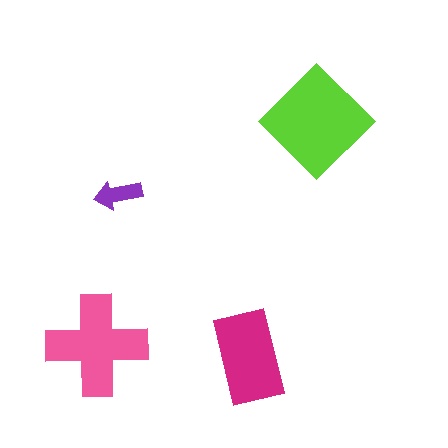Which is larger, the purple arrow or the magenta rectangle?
The magenta rectangle.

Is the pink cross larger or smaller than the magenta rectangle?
Larger.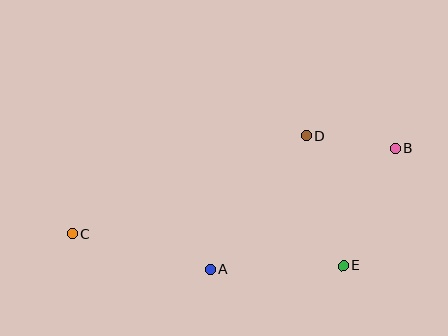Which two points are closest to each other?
Points B and D are closest to each other.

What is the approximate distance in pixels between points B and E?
The distance between B and E is approximately 128 pixels.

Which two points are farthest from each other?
Points B and C are farthest from each other.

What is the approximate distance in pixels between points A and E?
The distance between A and E is approximately 133 pixels.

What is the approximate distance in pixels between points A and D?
The distance between A and D is approximately 165 pixels.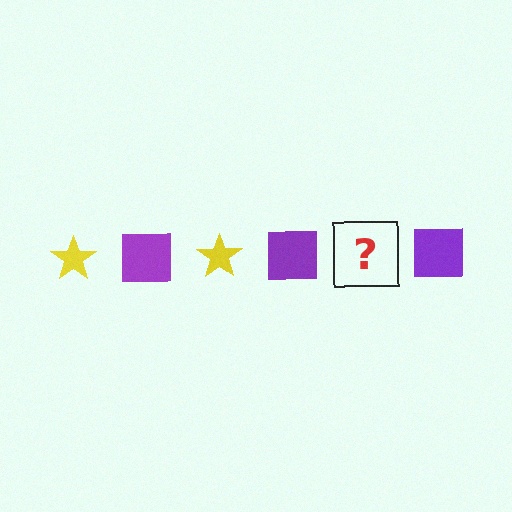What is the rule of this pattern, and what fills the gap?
The rule is that the pattern alternates between yellow star and purple square. The gap should be filled with a yellow star.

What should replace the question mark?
The question mark should be replaced with a yellow star.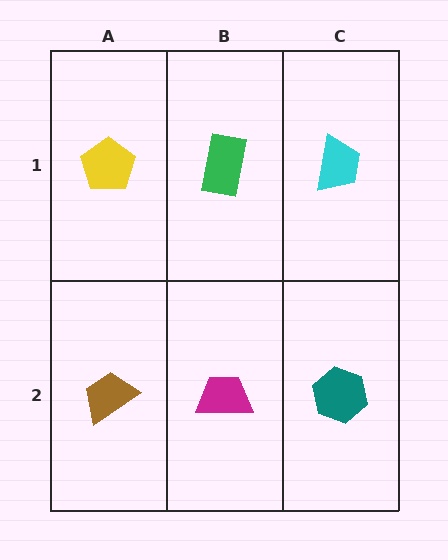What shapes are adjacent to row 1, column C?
A teal hexagon (row 2, column C), a green rectangle (row 1, column B).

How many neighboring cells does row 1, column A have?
2.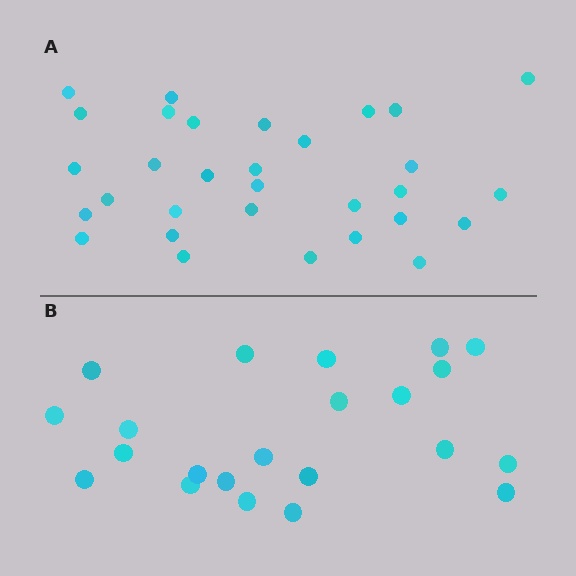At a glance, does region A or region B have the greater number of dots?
Region A (the top region) has more dots.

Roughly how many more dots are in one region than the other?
Region A has roughly 8 or so more dots than region B.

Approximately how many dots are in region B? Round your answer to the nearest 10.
About 20 dots. (The exact count is 22, which rounds to 20.)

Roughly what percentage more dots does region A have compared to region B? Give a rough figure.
About 40% more.